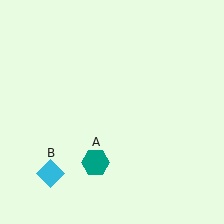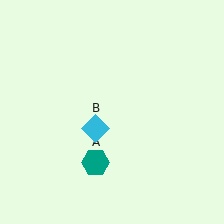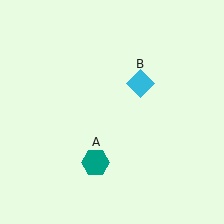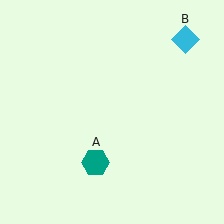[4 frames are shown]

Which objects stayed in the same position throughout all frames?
Teal hexagon (object A) remained stationary.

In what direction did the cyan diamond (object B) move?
The cyan diamond (object B) moved up and to the right.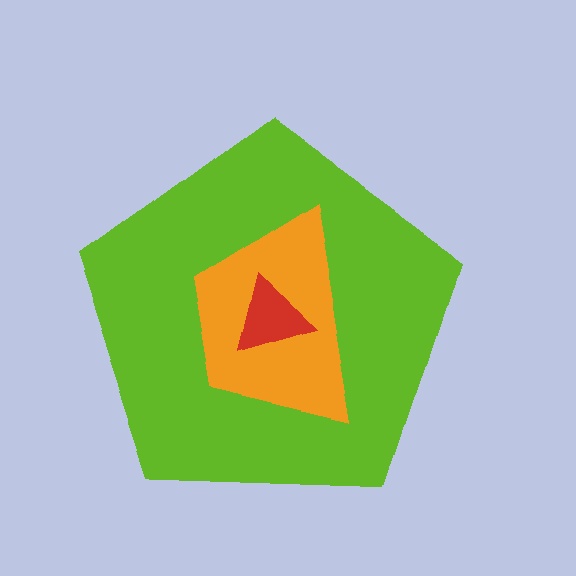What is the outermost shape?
The lime pentagon.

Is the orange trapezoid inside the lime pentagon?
Yes.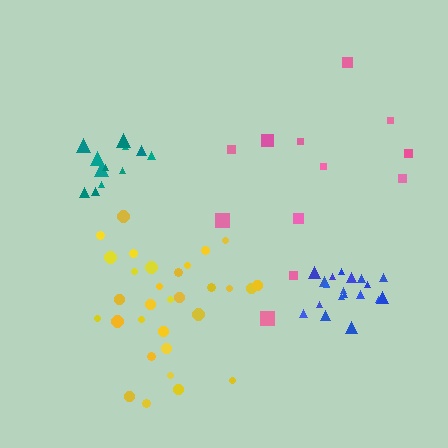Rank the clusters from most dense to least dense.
blue, teal, yellow, pink.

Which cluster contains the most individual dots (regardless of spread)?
Yellow (31).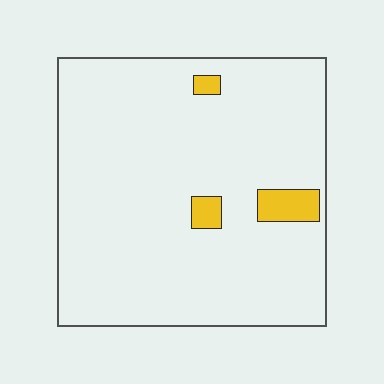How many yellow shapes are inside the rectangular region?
3.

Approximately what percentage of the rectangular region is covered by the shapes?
Approximately 5%.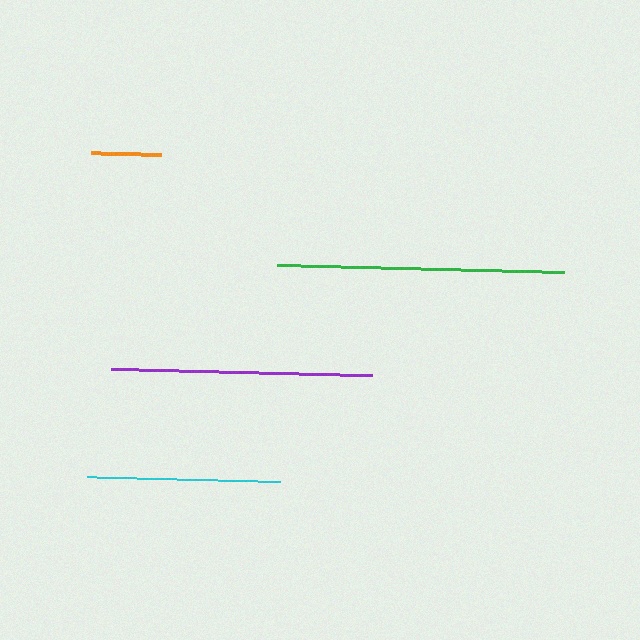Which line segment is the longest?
The green line is the longest at approximately 287 pixels.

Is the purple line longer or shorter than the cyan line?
The purple line is longer than the cyan line.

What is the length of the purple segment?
The purple segment is approximately 261 pixels long.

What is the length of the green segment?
The green segment is approximately 287 pixels long.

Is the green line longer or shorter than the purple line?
The green line is longer than the purple line.